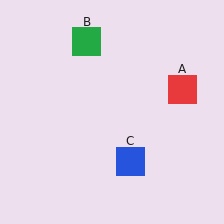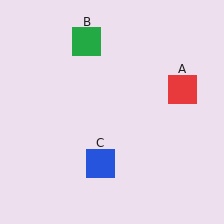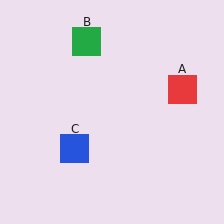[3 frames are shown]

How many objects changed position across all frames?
1 object changed position: blue square (object C).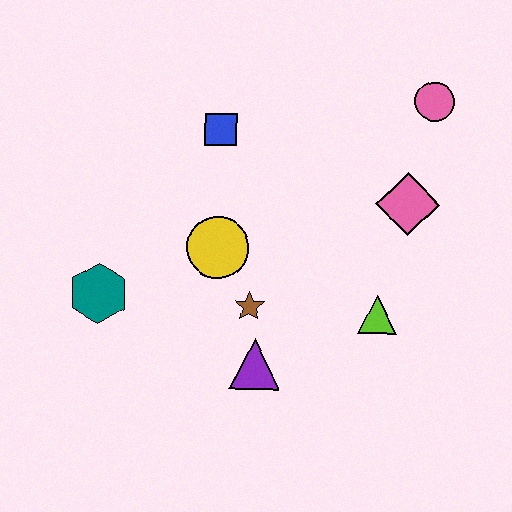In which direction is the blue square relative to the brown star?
The blue square is above the brown star.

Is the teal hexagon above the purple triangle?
Yes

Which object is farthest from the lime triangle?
The teal hexagon is farthest from the lime triangle.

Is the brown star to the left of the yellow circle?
No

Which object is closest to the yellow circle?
The brown star is closest to the yellow circle.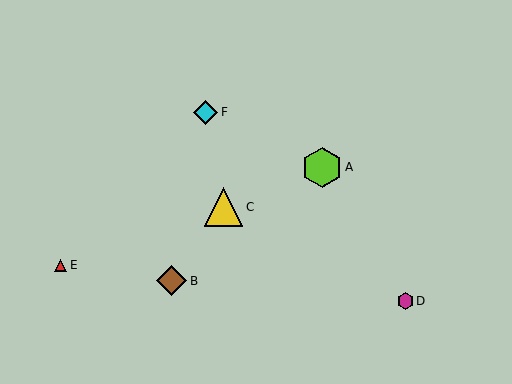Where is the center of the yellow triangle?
The center of the yellow triangle is at (224, 207).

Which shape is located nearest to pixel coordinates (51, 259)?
The red triangle (labeled E) at (61, 265) is nearest to that location.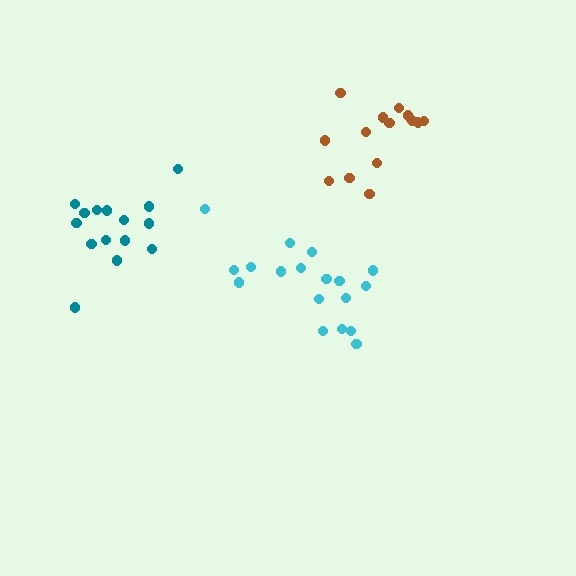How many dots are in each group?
Group 1: 15 dots, Group 2: 18 dots, Group 3: 14 dots (47 total).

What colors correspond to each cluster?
The clusters are colored: teal, cyan, brown.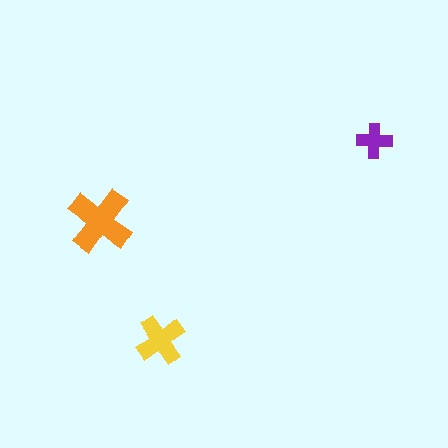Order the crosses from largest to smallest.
the orange one, the yellow one, the purple one.